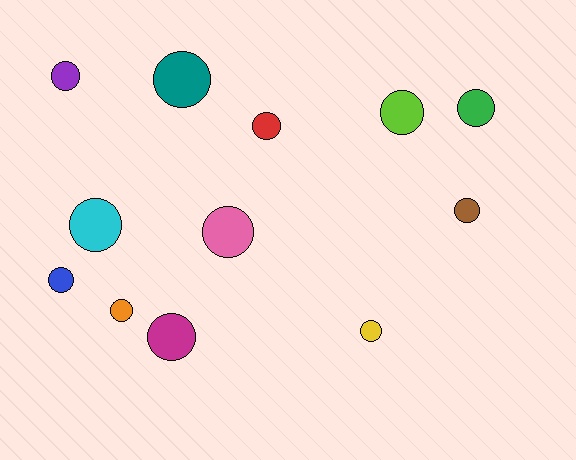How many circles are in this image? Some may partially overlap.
There are 12 circles.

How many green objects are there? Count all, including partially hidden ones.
There is 1 green object.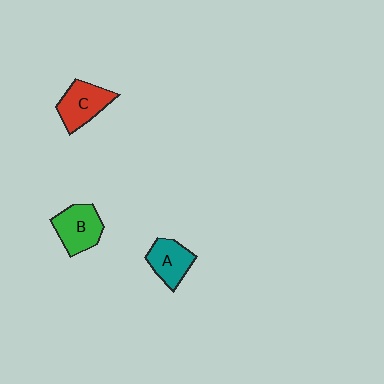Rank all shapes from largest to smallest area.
From largest to smallest: B (green), C (red), A (teal).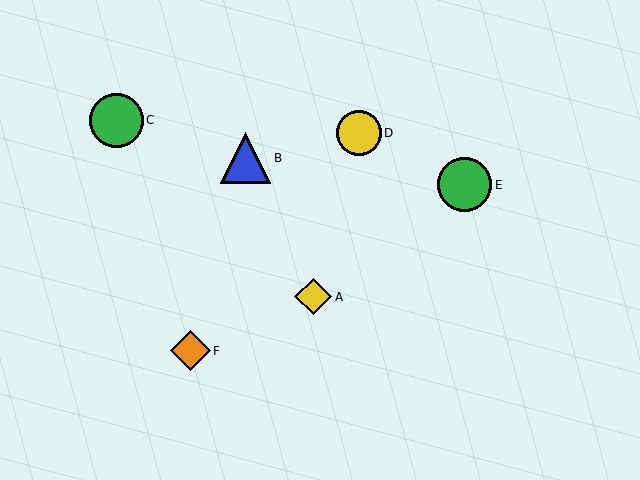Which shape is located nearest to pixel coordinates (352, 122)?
The yellow circle (labeled D) at (359, 133) is nearest to that location.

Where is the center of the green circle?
The center of the green circle is at (116, 120).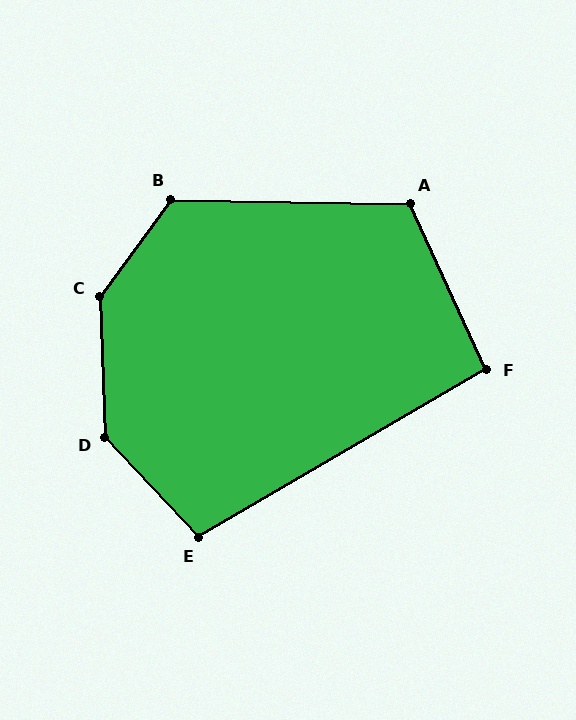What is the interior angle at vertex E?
Approximately 103 degrees (obtuse).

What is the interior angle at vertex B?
Approximately 125 degrees (obtuse).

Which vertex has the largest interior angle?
C, at approximately 142 degrees.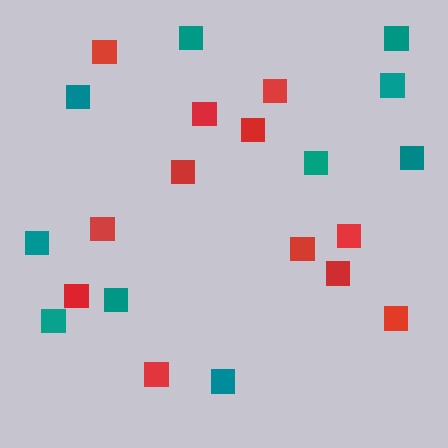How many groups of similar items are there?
There are 2 groups: one group of red squares (12) and one group of teal squares (10).